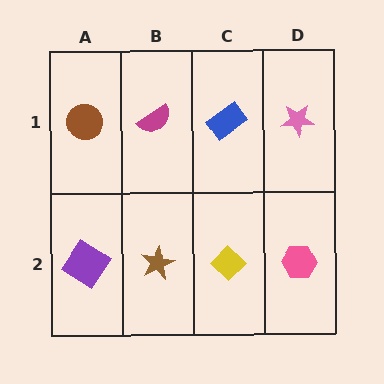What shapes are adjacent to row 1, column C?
A yellow diamond (row 2, column C), a magenta semicircle (row 1, column B), a pink star (row 1, column D).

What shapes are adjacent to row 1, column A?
A purple diamond (row 2, column A), a magenta semicircle (row 1, column B).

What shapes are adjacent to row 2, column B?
A magenta semicircle (row 1, column B), a purple diamond (row 2, column A), a yellow diamond (row 2, column C).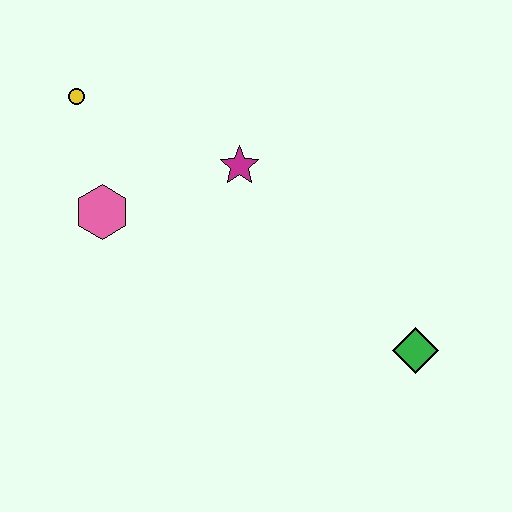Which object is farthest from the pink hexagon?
The green diamond is farthest from the pink hexagon.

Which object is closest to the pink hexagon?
The yellow circle is closest to the pink hexagon.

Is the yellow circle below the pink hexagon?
No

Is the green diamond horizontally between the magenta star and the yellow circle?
No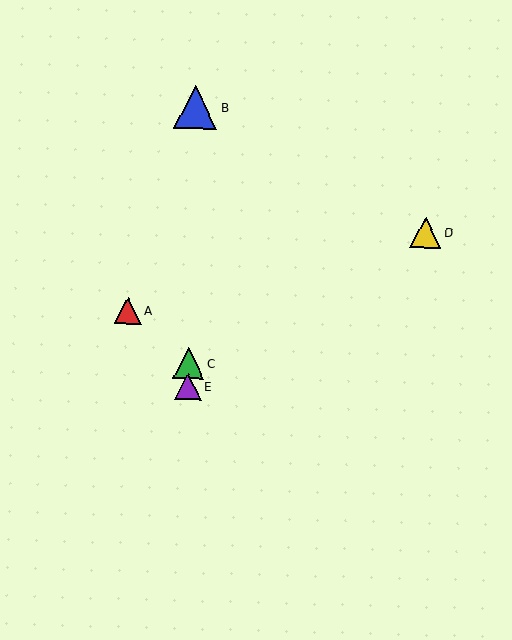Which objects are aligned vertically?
Objects B, C, E are aligned vertically.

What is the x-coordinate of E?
Object E is at x≈188.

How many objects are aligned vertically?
3 objects (B, C, E) are aligned vertically.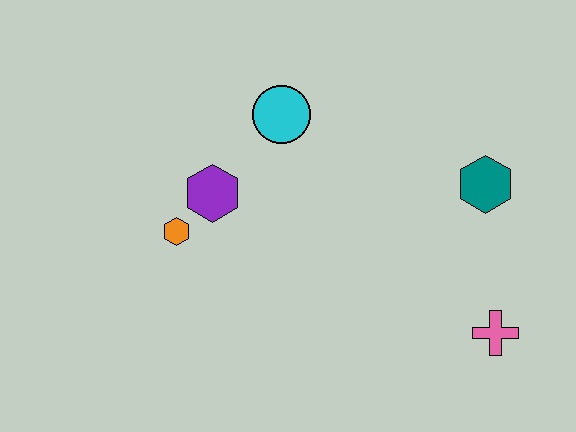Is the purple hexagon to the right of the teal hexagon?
No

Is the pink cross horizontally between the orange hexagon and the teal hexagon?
No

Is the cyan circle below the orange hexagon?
No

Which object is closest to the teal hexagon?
The pink cross is closest to the teal hexagon.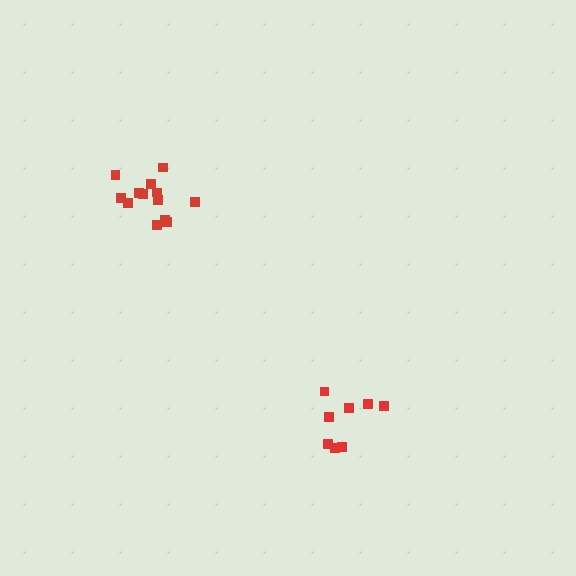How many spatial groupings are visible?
There are 2 spatial groupings.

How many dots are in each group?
Group 1: 8 dots, Group 2: 13 dots (21 total).